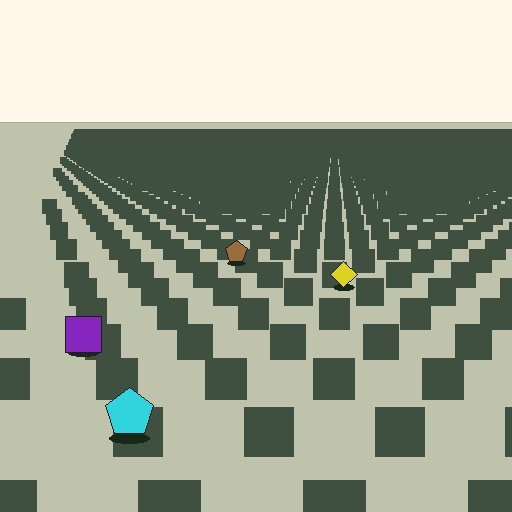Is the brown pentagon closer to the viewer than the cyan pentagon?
No. The cyan pentagon is closer — you can tell from the texture gradient: the ground texture is coarser near it.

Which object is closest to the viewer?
The cyan pentagon is closest. The texture marks near it are larger and more spread out.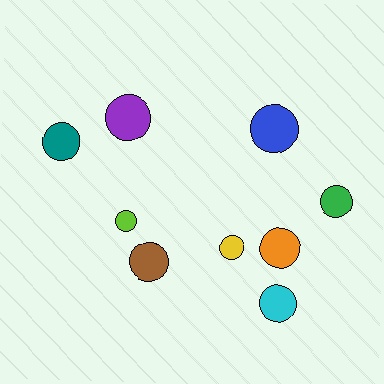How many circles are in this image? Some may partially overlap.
There are 9 circles.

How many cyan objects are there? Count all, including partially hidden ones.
There is 1 cyan object.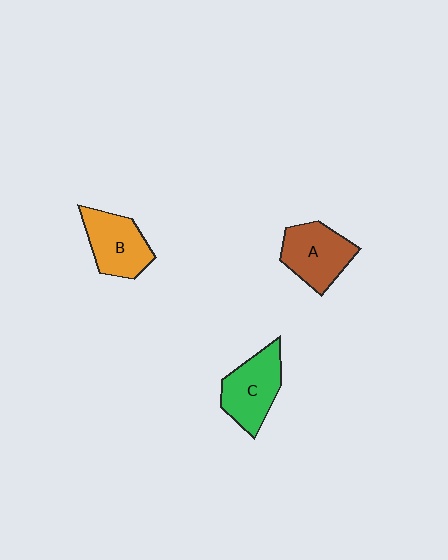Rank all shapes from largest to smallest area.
From largest to smallest: C (green), A (brown), B (orange).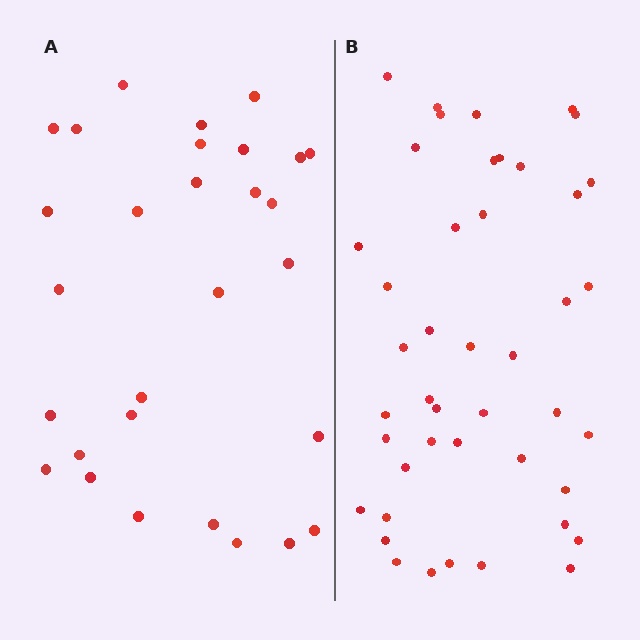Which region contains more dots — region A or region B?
Region B (the right region) has more dots.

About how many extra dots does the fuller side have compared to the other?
Region B has approximately 15 more dots than region A.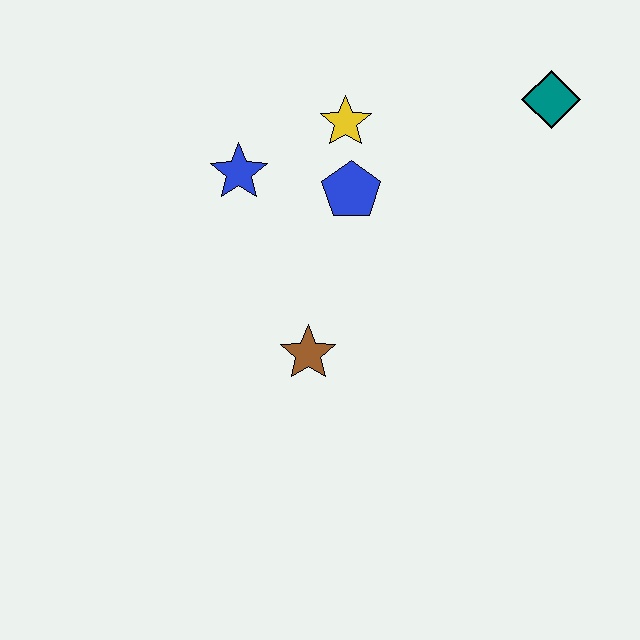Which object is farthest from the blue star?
The teal diamond is farthest from the blue star.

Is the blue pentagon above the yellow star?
No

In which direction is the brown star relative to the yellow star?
The brown star is below the yellow star.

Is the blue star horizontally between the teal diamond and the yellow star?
No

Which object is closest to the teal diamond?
The yellow star is closest to the teal diamond.